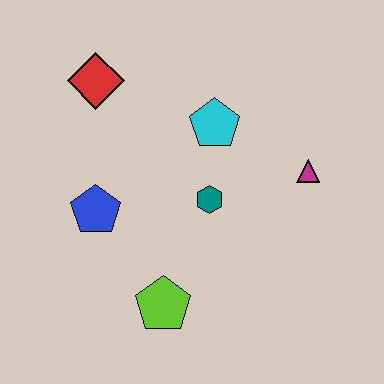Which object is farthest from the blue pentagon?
The magenta triangle is farthest from the blue pentagon.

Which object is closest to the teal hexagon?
The cyan pentagon is closest to the teal hexagon.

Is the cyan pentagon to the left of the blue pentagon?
No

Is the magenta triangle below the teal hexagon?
No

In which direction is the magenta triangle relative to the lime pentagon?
The magenta triangle is to the right of the lime pentagon.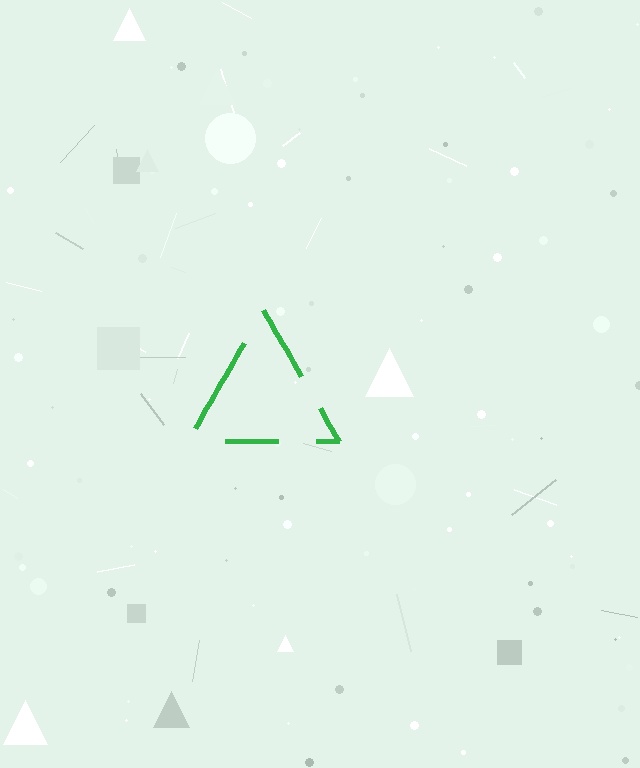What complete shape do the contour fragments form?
The contour fragments form a triangle.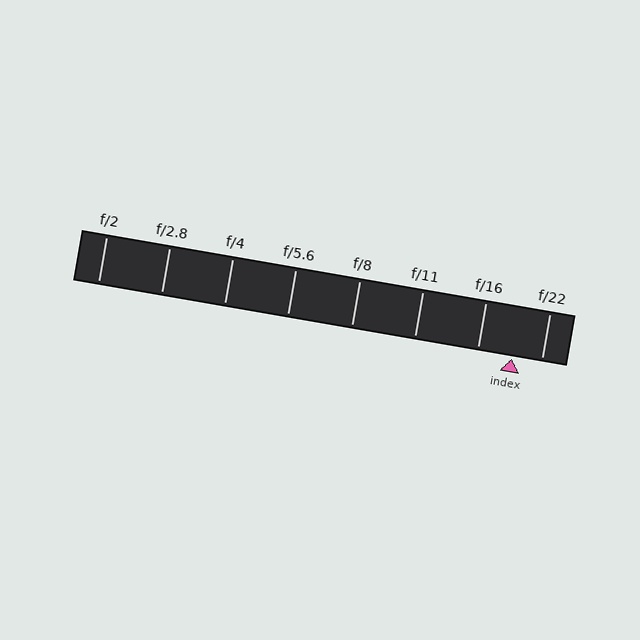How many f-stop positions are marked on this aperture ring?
There are 8 f-stop positions marked.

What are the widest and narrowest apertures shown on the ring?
The widest aperture shown is f/2 and the narrowest is f/22.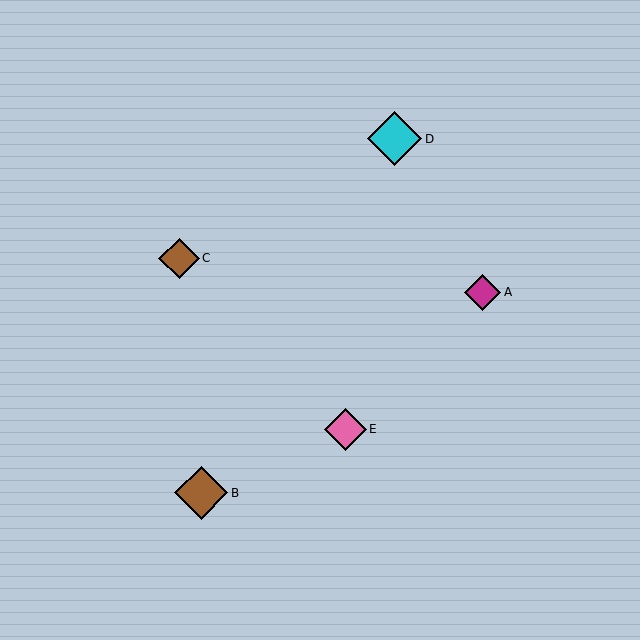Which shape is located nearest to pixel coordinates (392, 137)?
The cyan diamond (labeled D) at (395, 139) is nearest to that location.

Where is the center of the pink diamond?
The center of the pink diamond is at (345, 429).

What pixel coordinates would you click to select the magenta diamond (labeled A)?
Click at (482, 292) to select the magenta diamond A.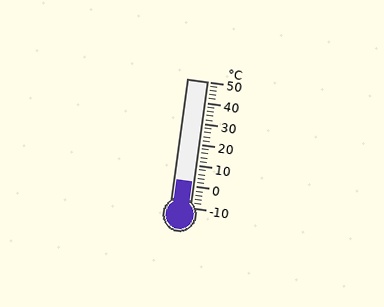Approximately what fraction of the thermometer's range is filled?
The thermometer is filled to approximately 20% of its range.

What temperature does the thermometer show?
The thermometer shows approximately 2°C.